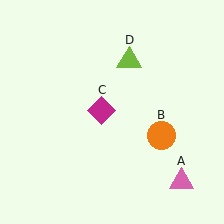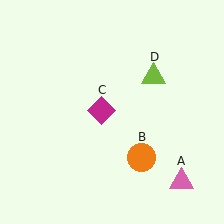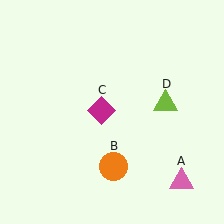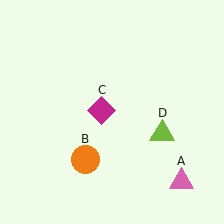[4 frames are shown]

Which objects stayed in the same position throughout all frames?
Pink triangle (object A) and magenta diamond (object C) remained stationary.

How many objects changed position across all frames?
2 objects changed position: orange circle (object B), lime triangle (object D).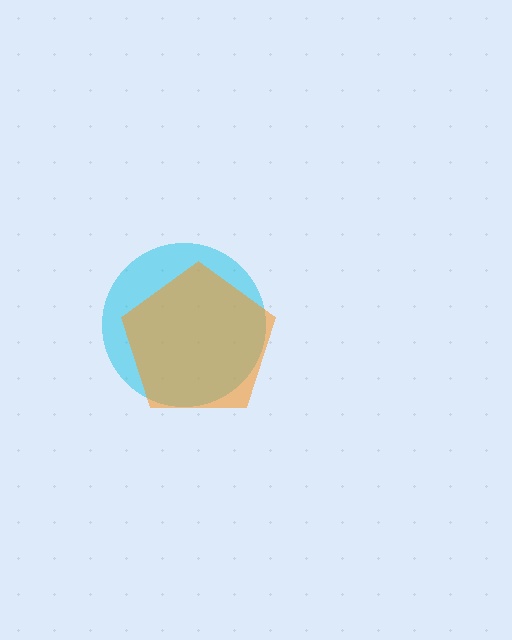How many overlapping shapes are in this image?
There are 2 overlapping shapes in the image.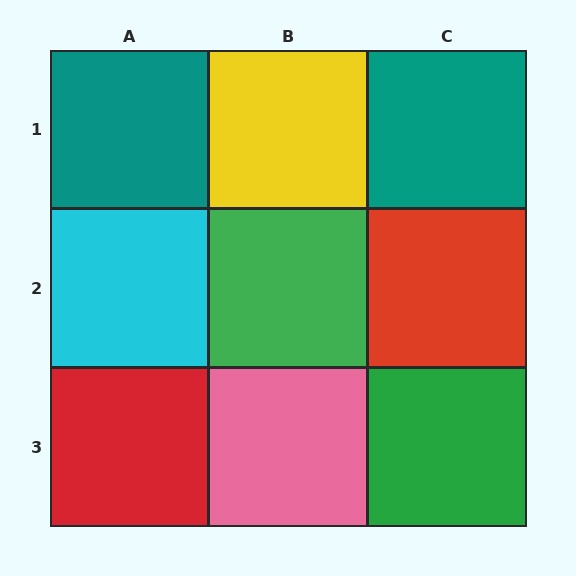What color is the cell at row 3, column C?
Green.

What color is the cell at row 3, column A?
Red.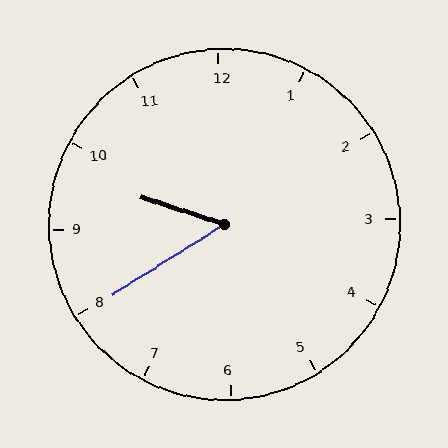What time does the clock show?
9:40.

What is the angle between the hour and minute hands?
Approximately 50 degrees.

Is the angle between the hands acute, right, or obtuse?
It is acute.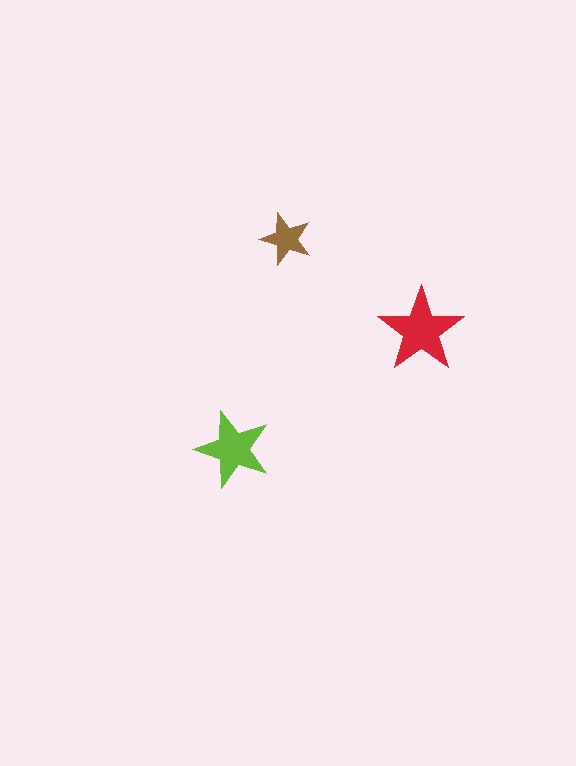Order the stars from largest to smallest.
the red one, the lime one, the brown one.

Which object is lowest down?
The lime star is bottommost.